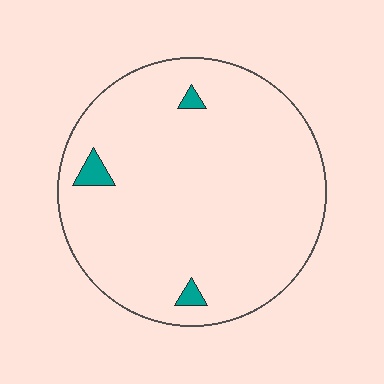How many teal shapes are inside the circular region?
3.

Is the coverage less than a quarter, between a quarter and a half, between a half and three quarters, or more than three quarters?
Less than a quarter.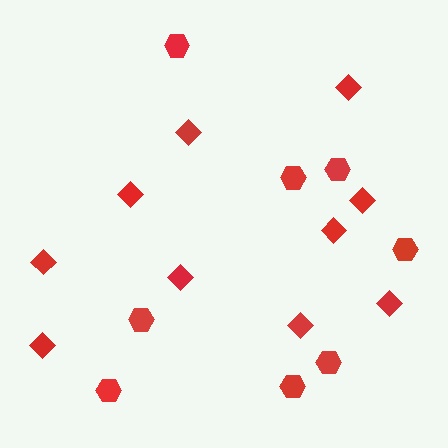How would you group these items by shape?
There are 2 groups: one group of diamonds (10) and one group of hexagons (8).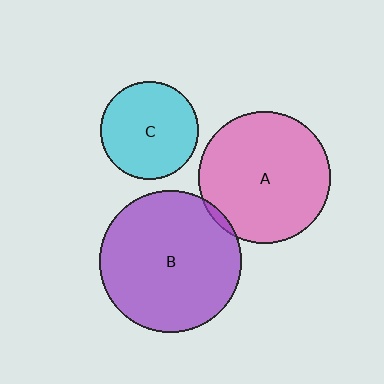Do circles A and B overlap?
Yes.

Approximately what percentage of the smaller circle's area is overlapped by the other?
Approximately 5%.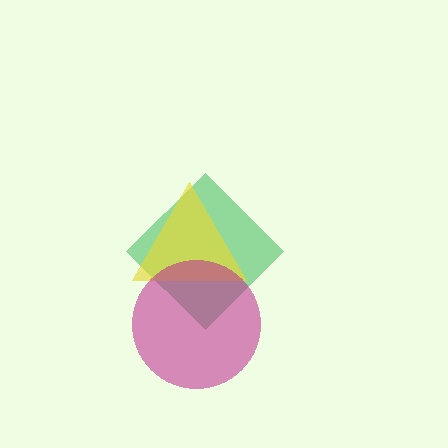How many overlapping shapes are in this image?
There are 3 overlapping shapes in the image.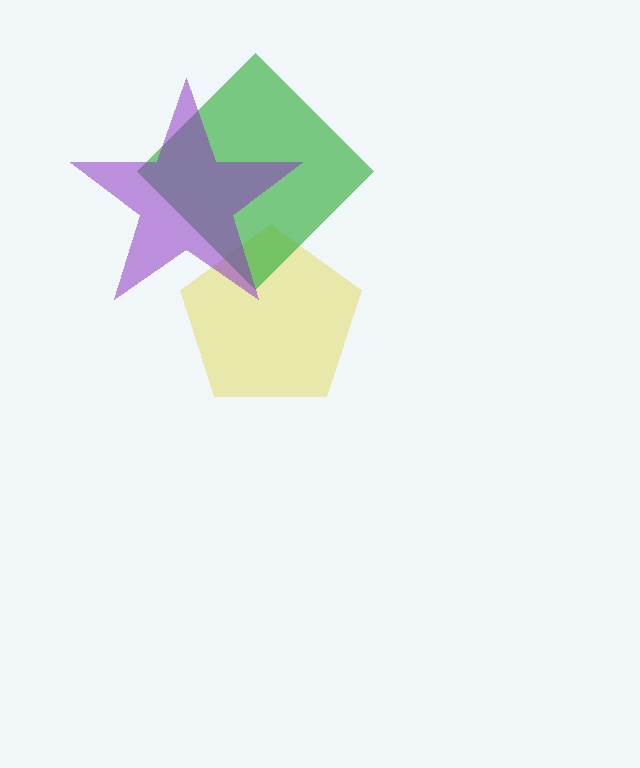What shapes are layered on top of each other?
The layered shapes are: a yellow pentagon, a green diamond, a purple star.